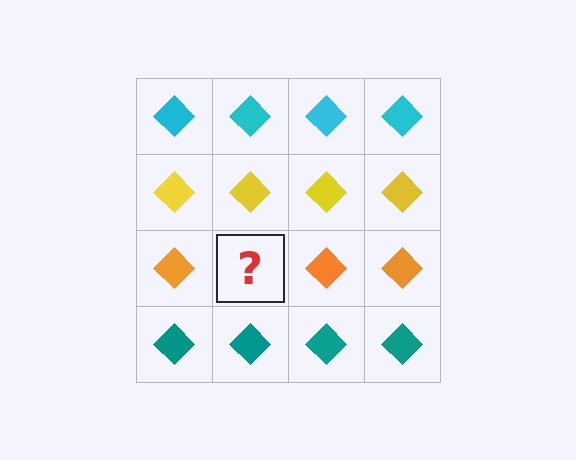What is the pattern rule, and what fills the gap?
The rule is that each row has a consistent color. The gap should be filled with an orange diamond.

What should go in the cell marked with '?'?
The missing cell should contain an orange diamond.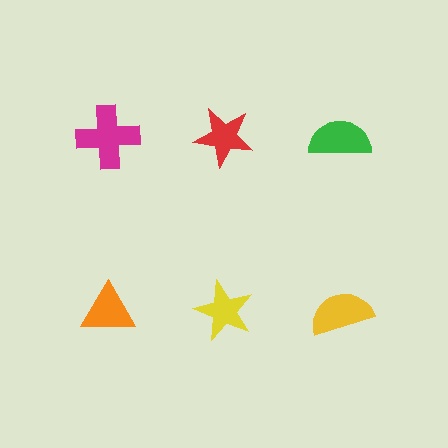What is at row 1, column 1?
A magenta cross.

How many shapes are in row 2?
3 shapes.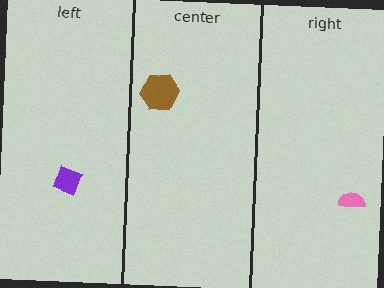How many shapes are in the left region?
1.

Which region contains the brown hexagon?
The center region.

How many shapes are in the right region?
1.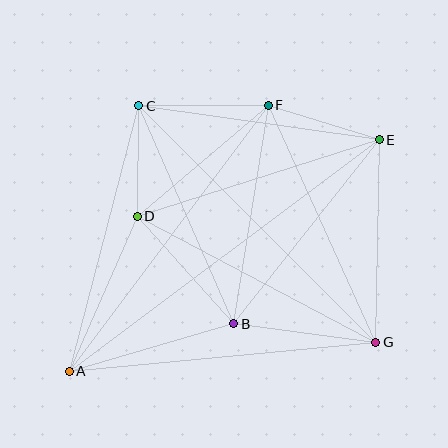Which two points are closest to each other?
Points C and D are closest to each other.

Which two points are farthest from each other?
Points A and E are farthest from each other.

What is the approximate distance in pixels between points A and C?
The distance between A and C is approximately 275 pixels.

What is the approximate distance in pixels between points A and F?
The distance between A and F is approximately 332 pixels.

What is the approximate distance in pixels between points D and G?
The distance between D and G is approximately 270 pixels.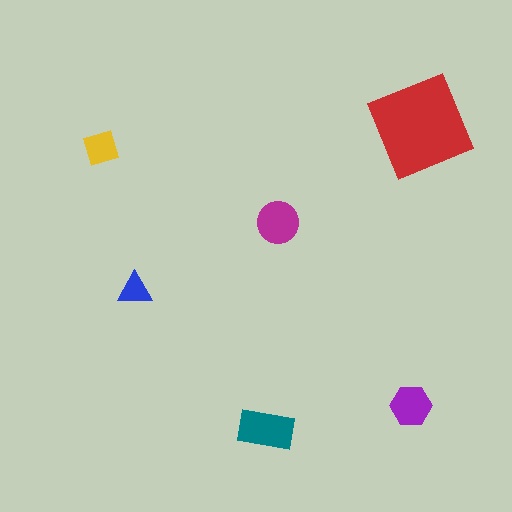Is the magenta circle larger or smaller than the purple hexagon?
Larger.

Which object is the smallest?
The blue triangle.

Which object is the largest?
The red square.